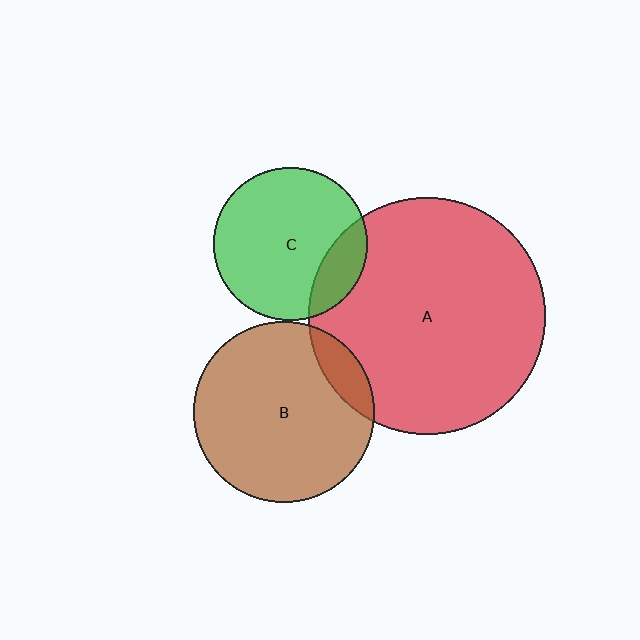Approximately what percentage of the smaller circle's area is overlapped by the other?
Approximately 20%.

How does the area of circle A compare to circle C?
Approximately 2.4 times.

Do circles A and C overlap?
Yes.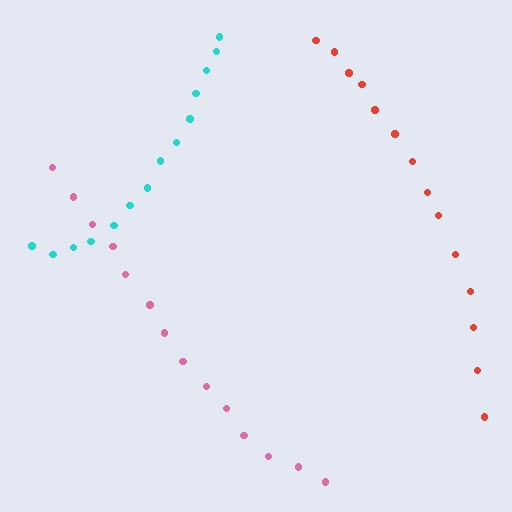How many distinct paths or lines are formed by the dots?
There are 3 distinct paths.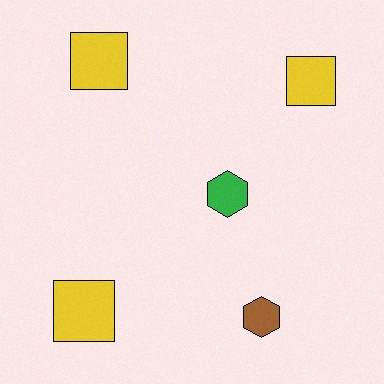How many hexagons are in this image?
There are 2 hexagons.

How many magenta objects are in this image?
There are no magenta objects.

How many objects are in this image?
There are 5 objects.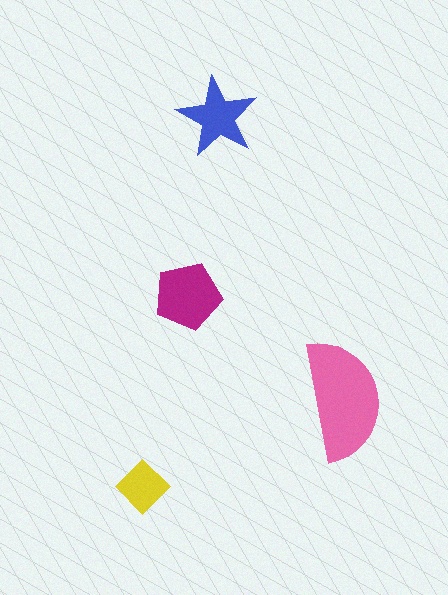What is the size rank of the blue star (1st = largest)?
3rd.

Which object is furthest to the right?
The pink semicircle is rightmost.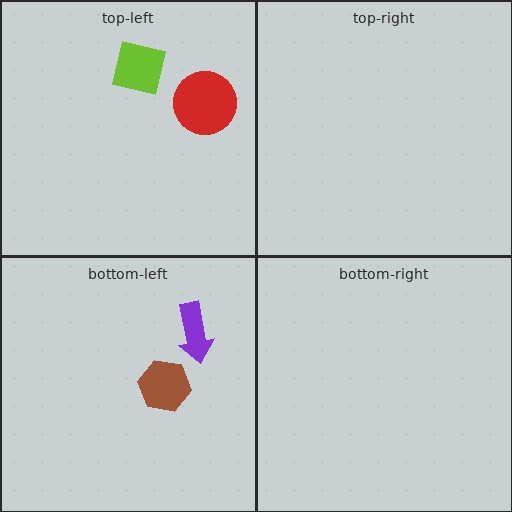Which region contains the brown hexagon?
The bottom-left region.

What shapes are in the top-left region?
The red circle, the lime square.